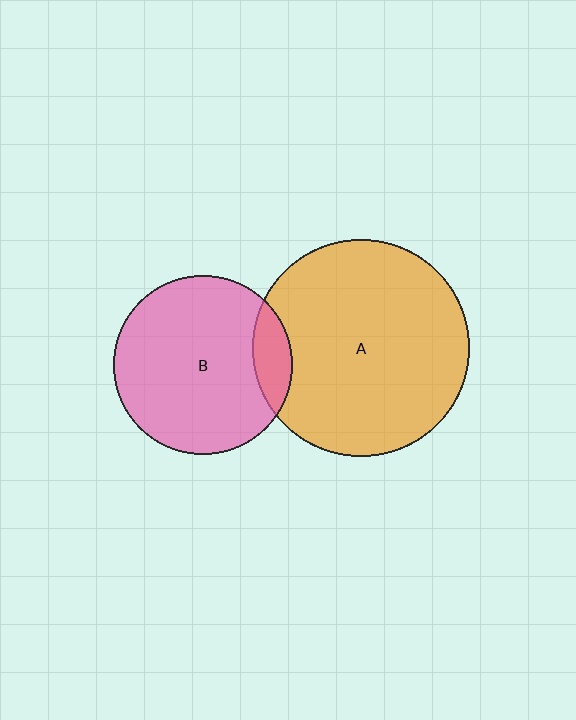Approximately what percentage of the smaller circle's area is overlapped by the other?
Approximately 15%.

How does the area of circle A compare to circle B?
Approximately 1.5 times.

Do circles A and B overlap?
Yes.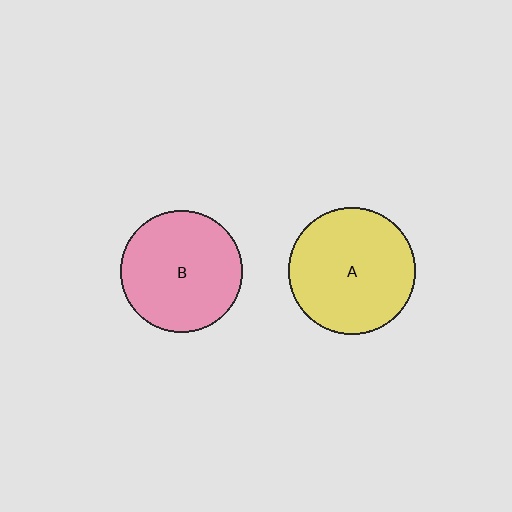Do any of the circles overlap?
No, none of the circles overlap.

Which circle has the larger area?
Circle A (yellow).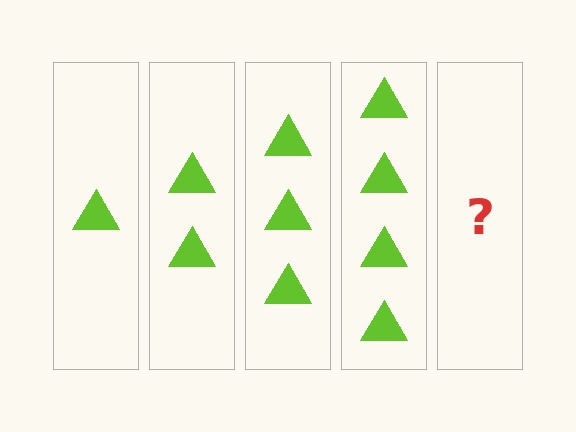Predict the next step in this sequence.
The next step is 5 triangles.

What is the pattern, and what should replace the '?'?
The pattern is that each step adds one more triangle. The '?' should be 5 triangles.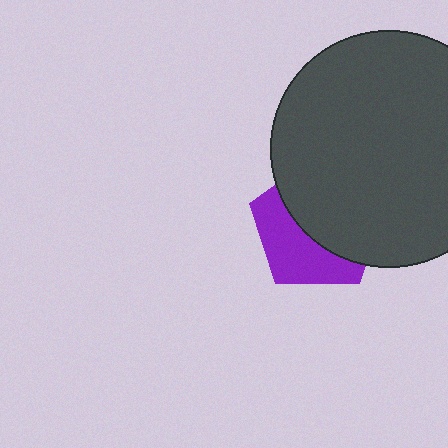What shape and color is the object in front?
The object in front is a dark gray circle.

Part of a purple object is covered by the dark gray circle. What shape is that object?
It is a pentagon.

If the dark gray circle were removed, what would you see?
You would see the complete purple pentagon.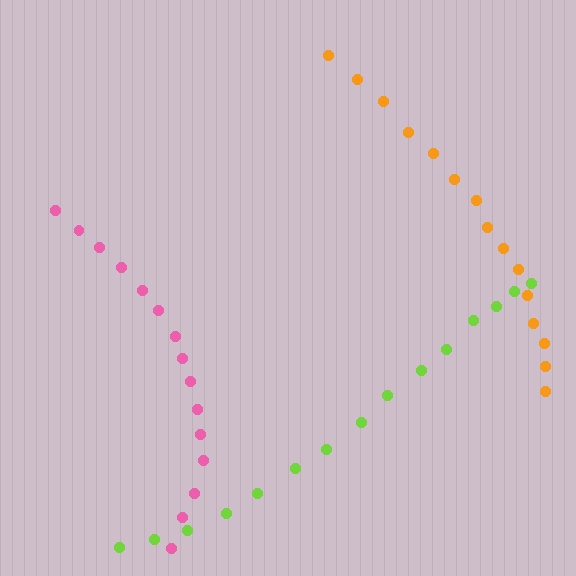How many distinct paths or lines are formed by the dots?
There are 3 distinct paths.